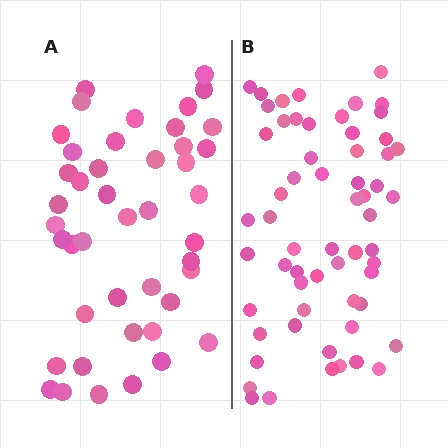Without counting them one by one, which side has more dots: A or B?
Region B (the right region) has more dots.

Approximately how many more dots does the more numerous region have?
Region B has approximately 15 more dots than region A.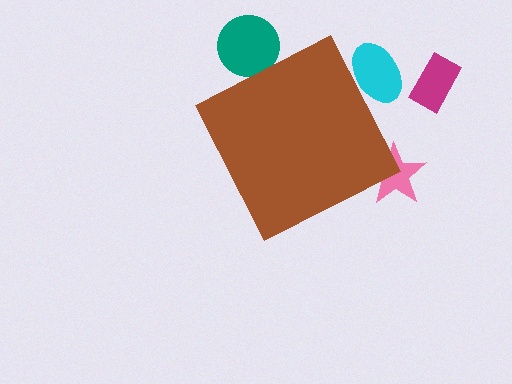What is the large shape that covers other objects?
A brown diamond.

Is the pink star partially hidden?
Yes, the pink star is partially hidden behind the brown diamond.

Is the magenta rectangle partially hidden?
No, the magenta rectangle is fully visible.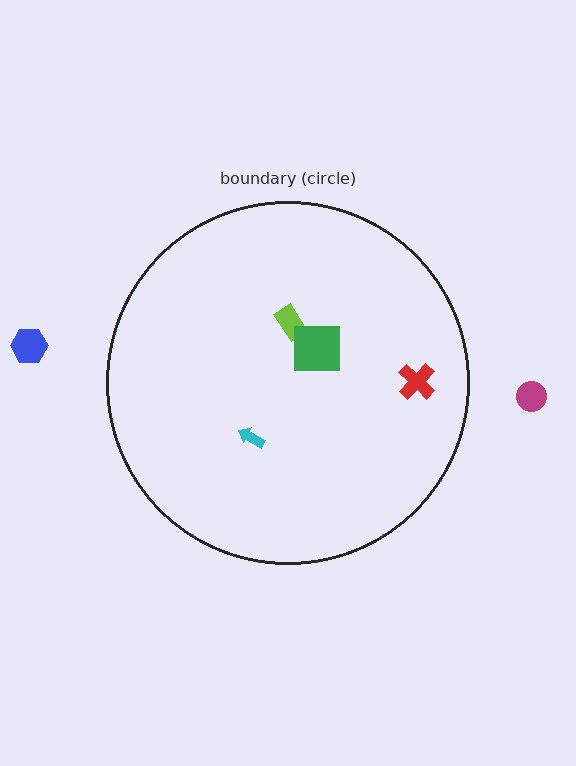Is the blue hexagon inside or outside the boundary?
Outside.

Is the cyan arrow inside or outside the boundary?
Inside.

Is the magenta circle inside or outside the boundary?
Outside.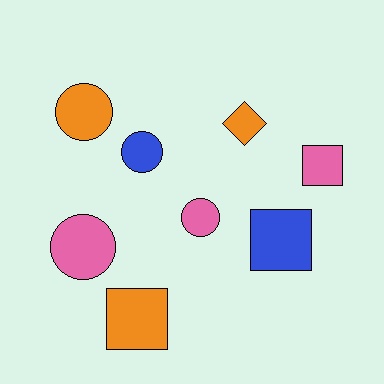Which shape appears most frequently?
Circle, with 4 objects.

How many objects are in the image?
There are 8 objects.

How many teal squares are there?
There are no teal squares.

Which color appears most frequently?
Orange, with 3 objects.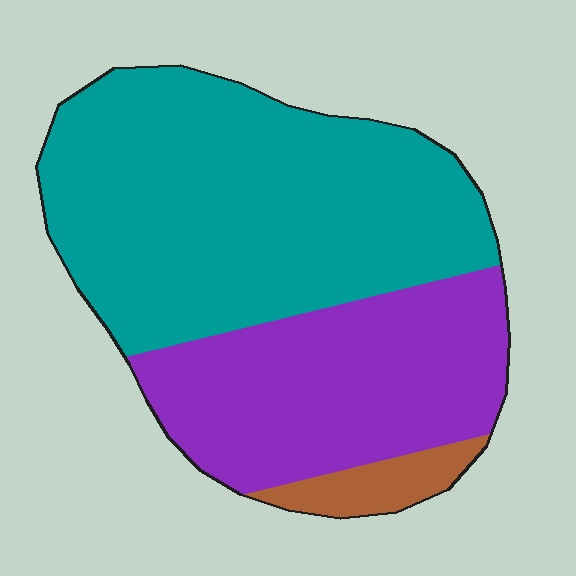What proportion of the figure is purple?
Purple takes up about three eighths (3/8) of the figure.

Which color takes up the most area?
Teal, at roughly 60%.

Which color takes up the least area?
Brown, at roughly 5%.